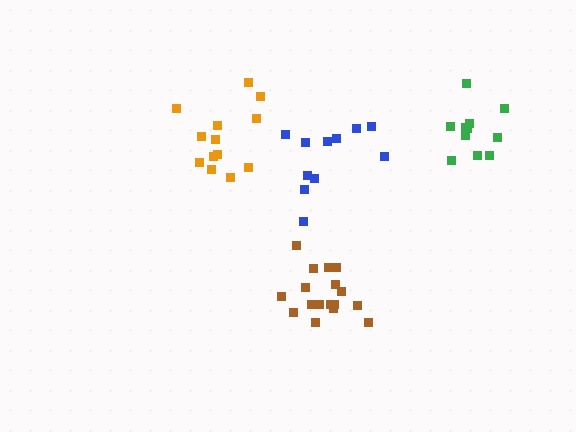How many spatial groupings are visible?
There are 4 spatial groupings.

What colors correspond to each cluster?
The clusters are colored: orange, brown, blue, green.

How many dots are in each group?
Group 1: 13 dots, Group 2: 17 dots, Group 3: 11 dots, Group 4: 11 dots (52 total).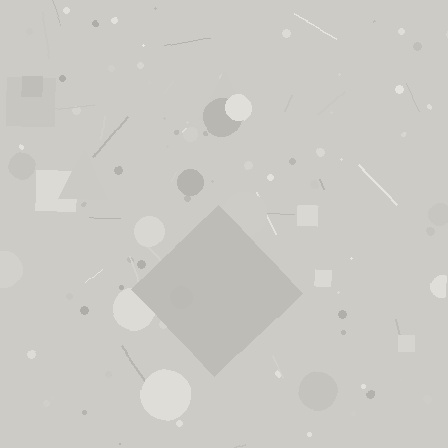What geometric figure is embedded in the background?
A diamond is embedded in the background.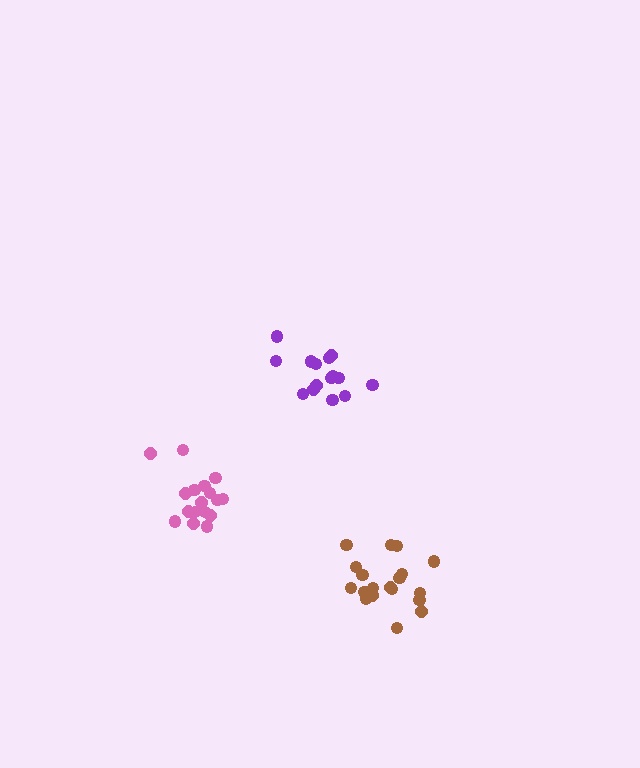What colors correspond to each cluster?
The clusters are colored: brown, purple, pink.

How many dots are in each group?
Group 1: 19 dots, Group 2: 15 dots, Group 3: 17 dots (51 total).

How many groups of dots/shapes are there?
There are 3 groups.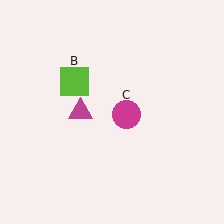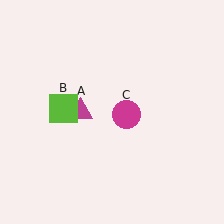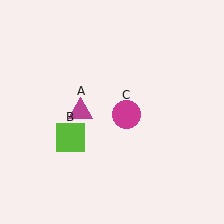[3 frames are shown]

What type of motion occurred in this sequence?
The lime square (object B) rotated counterclockwise around the center of the scene.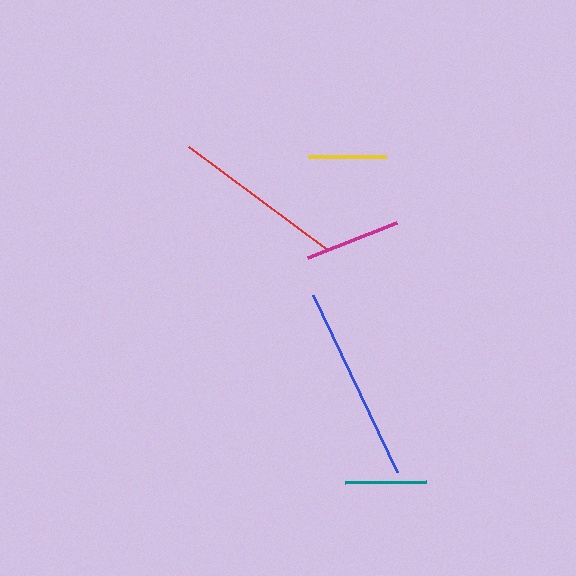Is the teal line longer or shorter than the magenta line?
The magenta line is longer than the teal line.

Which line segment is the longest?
The blue line is the longest at approximately 195 pixels.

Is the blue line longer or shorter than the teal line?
The blue line is longer than the teal line.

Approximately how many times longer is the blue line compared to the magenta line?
The blue line is approximately 2.0 times the length of the magenta line.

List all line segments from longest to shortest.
From longest to shortest: blue, red, magenta, teal, yellow.